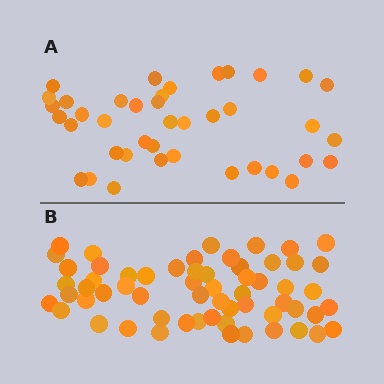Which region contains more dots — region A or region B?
Region B (the bottom region) has more dots.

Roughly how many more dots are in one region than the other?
Region B has approximately 20 more dots than region A.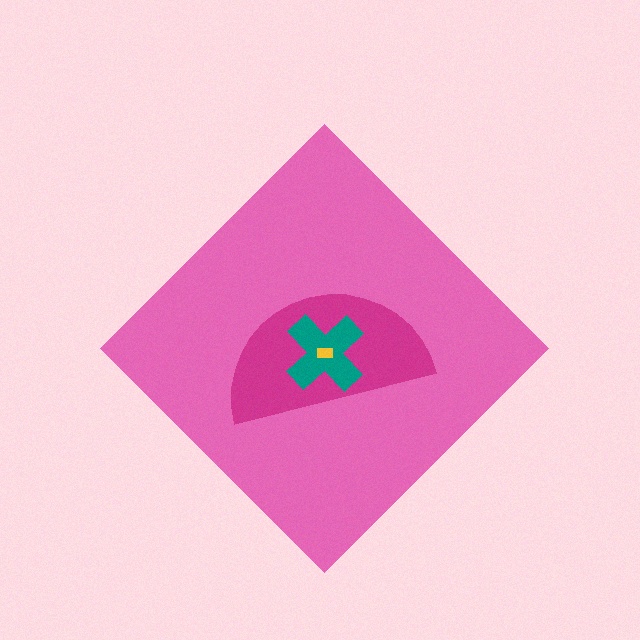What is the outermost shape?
The pink diamond.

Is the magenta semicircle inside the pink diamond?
Yes.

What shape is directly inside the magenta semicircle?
The teal cross.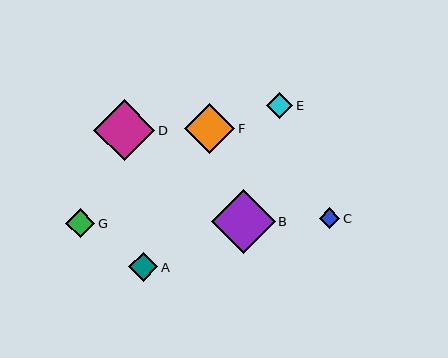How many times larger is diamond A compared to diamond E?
Diamond A is approximately 1.1 times the size of diamond E.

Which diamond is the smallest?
Diamond C is the smallest with a size of approximately 20 pixels.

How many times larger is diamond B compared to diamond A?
Diamond B is approximately 2.2 times the size of diamond A.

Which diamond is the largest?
Diamond B is the largest with a size of approximately 64 pixels.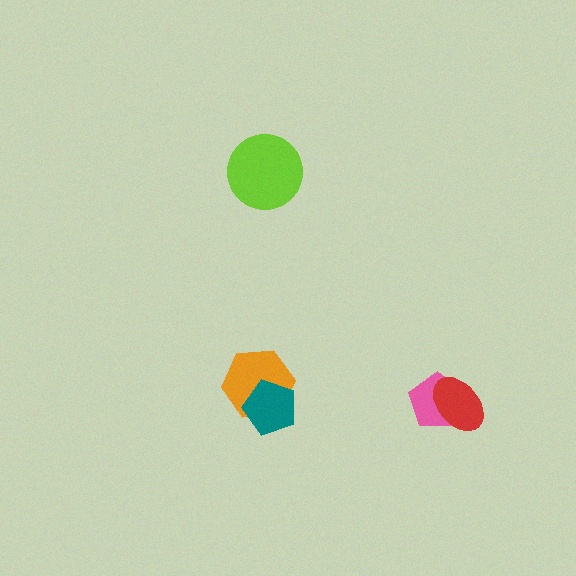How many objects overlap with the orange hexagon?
1 object overlaps with the orange hexagon.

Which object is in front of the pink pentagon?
The red ellipse is in front of the pink pentagon.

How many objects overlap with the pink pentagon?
1 object overlaps with the pink pentagon.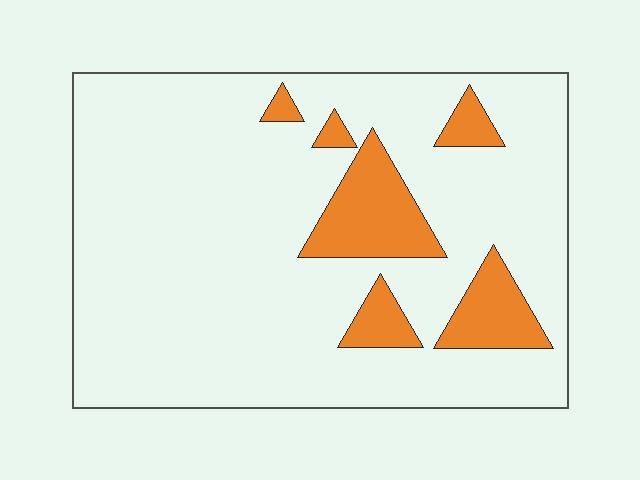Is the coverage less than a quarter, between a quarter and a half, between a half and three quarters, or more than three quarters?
Less than a quarter.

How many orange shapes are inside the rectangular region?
6.